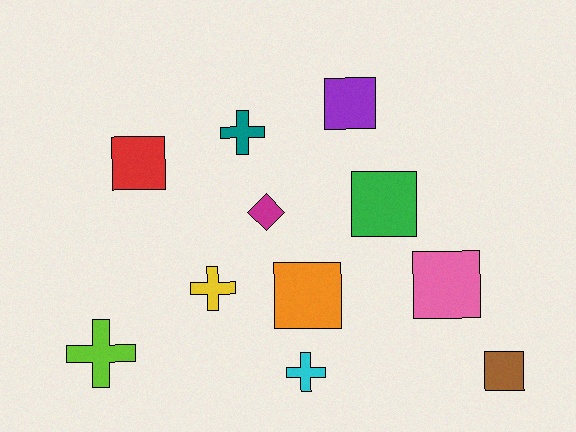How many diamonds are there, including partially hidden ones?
There is 1 diamond.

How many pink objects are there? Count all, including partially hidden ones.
There is 1 pink object.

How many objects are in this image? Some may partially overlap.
There are 11 objects.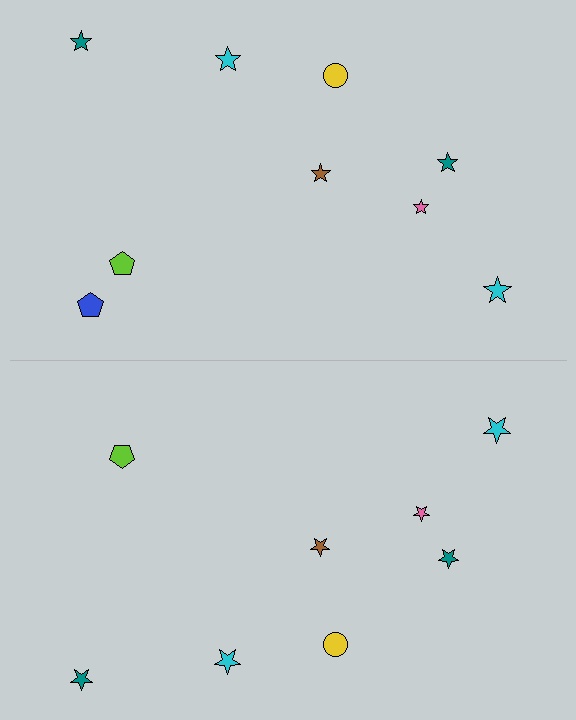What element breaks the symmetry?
A blue pentagon is missing from the bottom side.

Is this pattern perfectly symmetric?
No, the pattern is not perfectly symmetric. A blue pentagon is missing from the bottom side.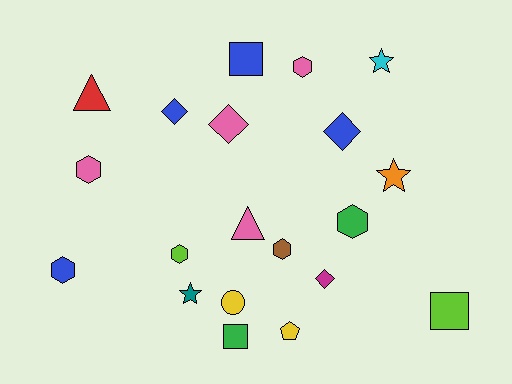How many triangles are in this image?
There are 2 triangles.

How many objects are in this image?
There are 20 objects.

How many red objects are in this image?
There is 1 red object.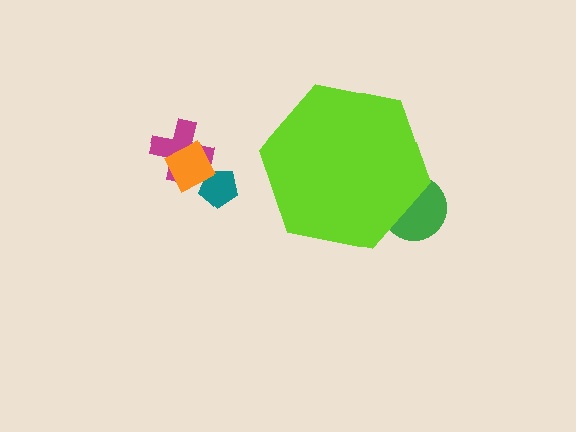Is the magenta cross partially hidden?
No, the magenta cross is fully visible.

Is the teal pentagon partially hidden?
No, the teal pentagon is fully visible.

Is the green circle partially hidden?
Yes, the green circle is partially hidden behind the lime hexagon.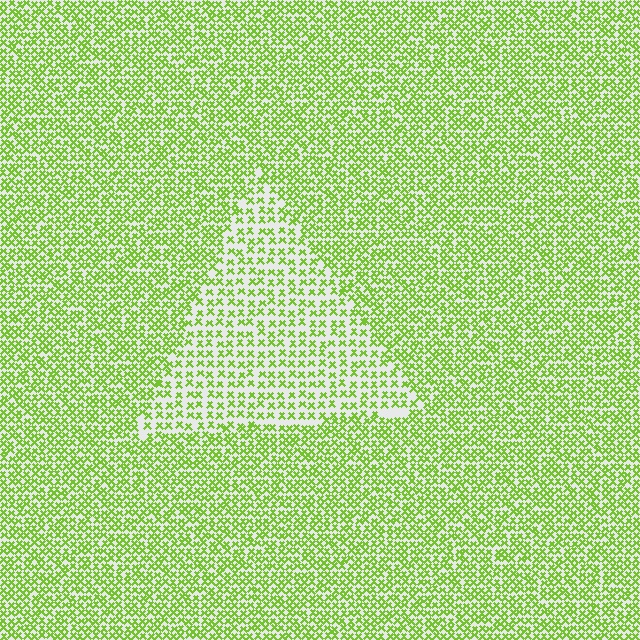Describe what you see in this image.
The image contains small lime elements arranged at two different densities. A triangle-shaped region is visible where the elements are less densely packed than the surrounding area.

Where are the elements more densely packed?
The elements are more densely packed outside the triangle boundary.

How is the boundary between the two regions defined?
The boundary is defined by a change in element density (approximately 1.8x ratio). All elements are the same color, size, and shape.